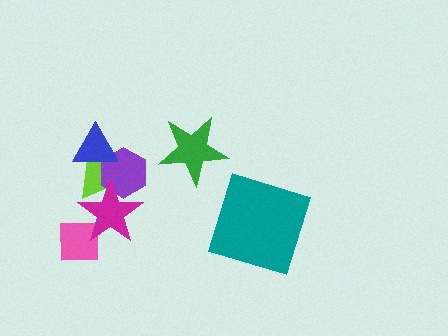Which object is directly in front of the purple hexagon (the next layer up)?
The magenta star is directly in front of the purple hexagon.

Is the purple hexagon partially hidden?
Yes, it is partially covered by another shape.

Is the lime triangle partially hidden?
Yes, it is partially covered by another shape.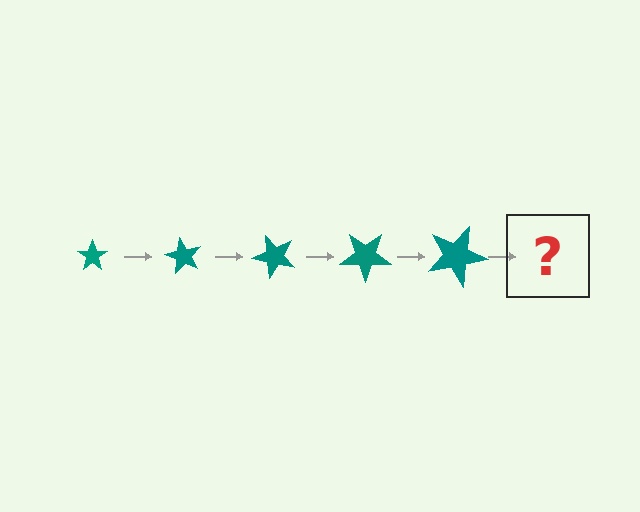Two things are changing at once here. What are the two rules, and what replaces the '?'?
The two rules are that the star grows larger each step and it rotates 60 degrees each step. The '?' should be a star, larger than the previous one and rotated 300 degrees from the start.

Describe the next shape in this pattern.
It should be a star, larger than the previous one and rotated 300 degrees from the start.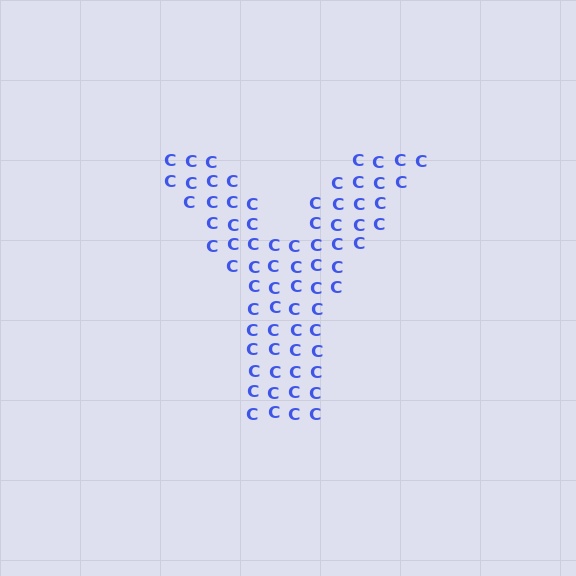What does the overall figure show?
The overall figure shows the letter Y.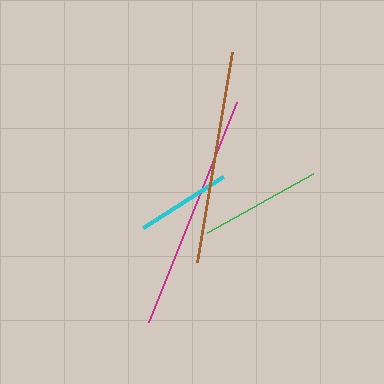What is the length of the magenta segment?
The magenta segment is approximately 237 pixels long.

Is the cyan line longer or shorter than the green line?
The green line is longer than the cyan line.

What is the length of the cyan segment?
The cyan segment is approximately 95 pixels long.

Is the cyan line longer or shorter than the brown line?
The brown line is longer than the cyan line.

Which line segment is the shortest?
The cyan line is the shortest at approximately 95 pixels.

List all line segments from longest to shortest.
From longest to shortest: magenta, brown, green, cyan.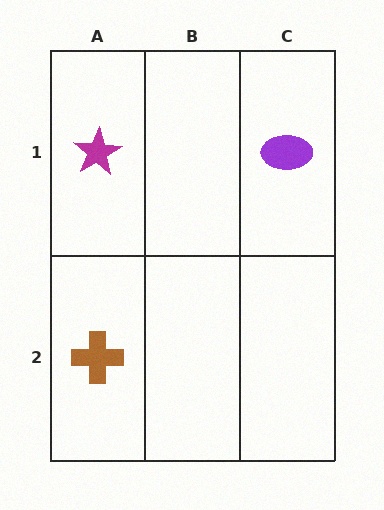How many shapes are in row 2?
1 shape.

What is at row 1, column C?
A purple ellipse.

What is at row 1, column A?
A magenta star.